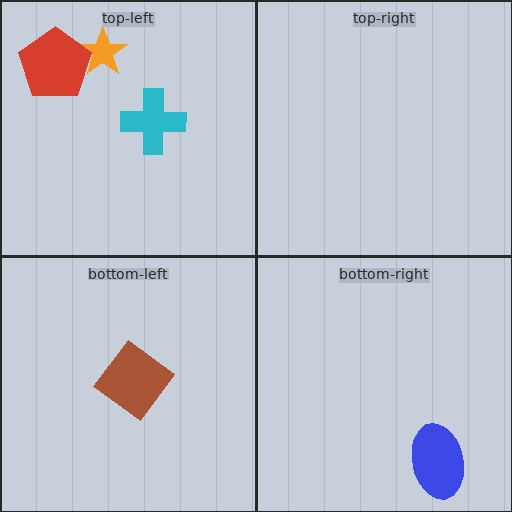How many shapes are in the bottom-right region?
1.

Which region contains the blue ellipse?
The bottom-right region.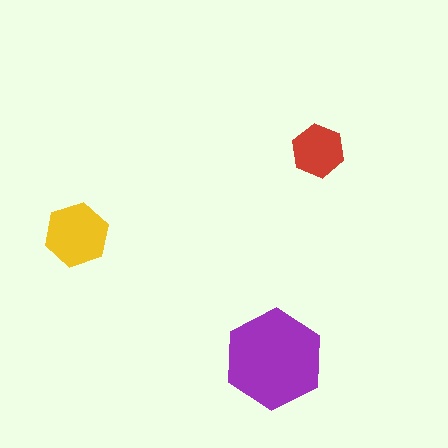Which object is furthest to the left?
The yellow hexagon is leftmost.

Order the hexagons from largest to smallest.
the purple one, the yellow one, the red one.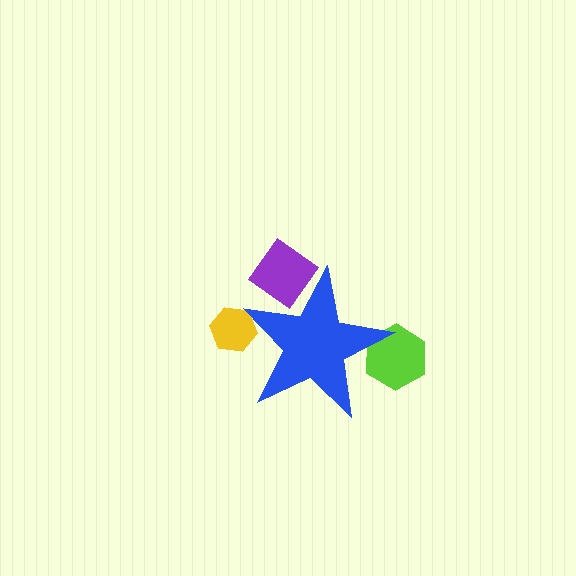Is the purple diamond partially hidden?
Yes, the purple diamond is partially hidden behind the blue star.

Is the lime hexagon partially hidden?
Yes, the lime hexagon is partially hidden behind the blue star.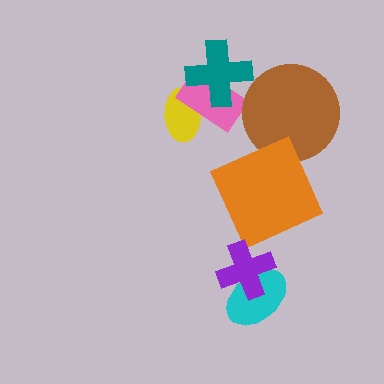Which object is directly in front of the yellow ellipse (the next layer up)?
The pink rectangle is directly in front of the yellow ellipse.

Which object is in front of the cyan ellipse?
The purple cross is in front of the cyan ellipse.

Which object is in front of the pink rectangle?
The teal cross is in front of the pink rectangle.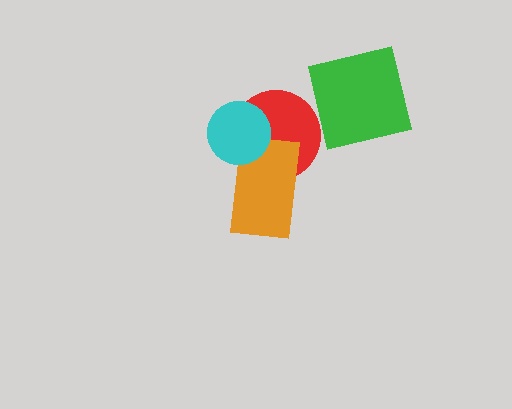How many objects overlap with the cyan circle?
2 objects overlap with the cyan circle.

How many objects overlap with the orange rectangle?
2 objects overlap with the orange rectangle.